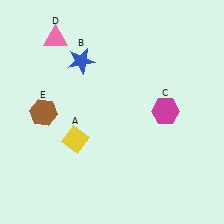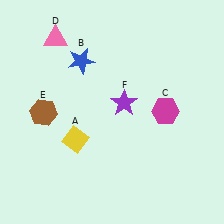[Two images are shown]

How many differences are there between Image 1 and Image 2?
There is 1 difference between the two images.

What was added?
A purple star (F) was added in Image 2.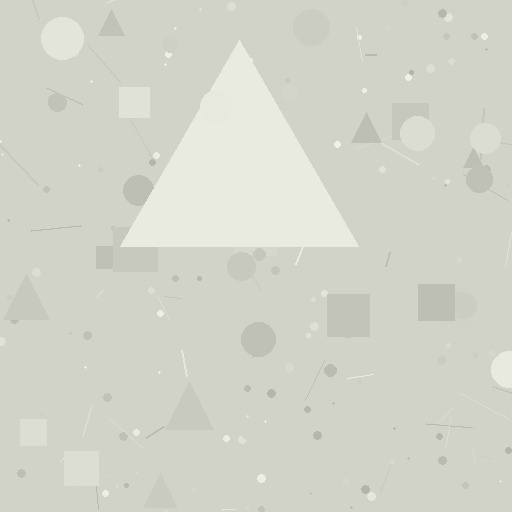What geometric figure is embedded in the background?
A triangle is embedded in the background.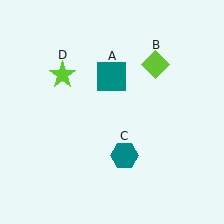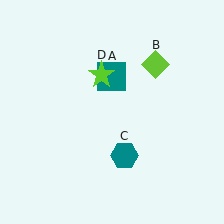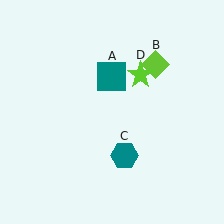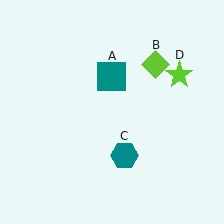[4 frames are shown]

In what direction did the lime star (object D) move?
The lime star (object D) moved right.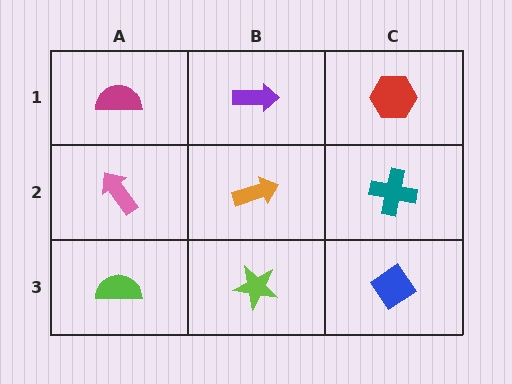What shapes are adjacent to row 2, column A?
A magenta semicircle (row 1, column A), a lime semicircle (row 3, column A), an orange arrow (row 2, column B).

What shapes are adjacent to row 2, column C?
A red hexagon (row 1, column C), a blue diamond (row 3, column C), an orange arrow (row 2, column B).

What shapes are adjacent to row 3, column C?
A teal cross (row 2, column C), a lime star (row 3, column B).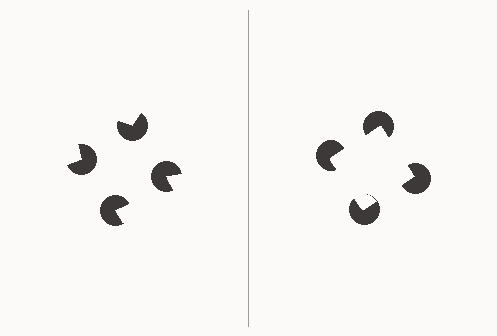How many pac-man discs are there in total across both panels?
8 — 4 on each side.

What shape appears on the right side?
An illusory square.